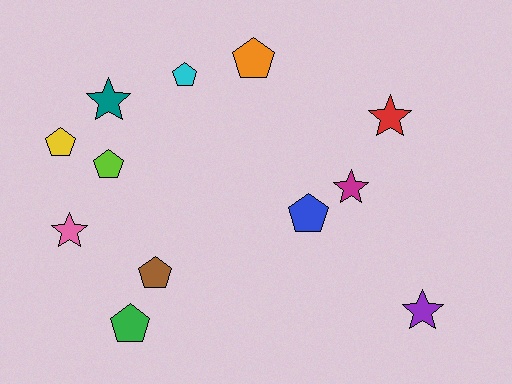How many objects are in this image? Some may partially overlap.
There are 12 objects.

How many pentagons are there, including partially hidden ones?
There are 7 pentagons.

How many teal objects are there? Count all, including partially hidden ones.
There is 1 teal object.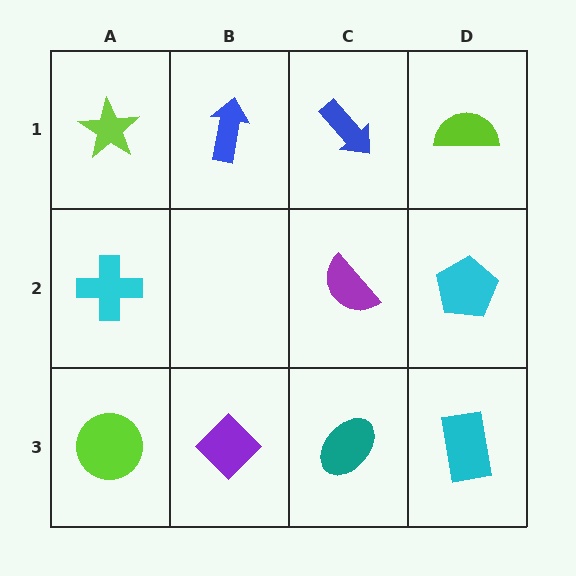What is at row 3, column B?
A purple diamond.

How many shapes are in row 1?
4 shapes.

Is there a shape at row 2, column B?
No, that cell is empty.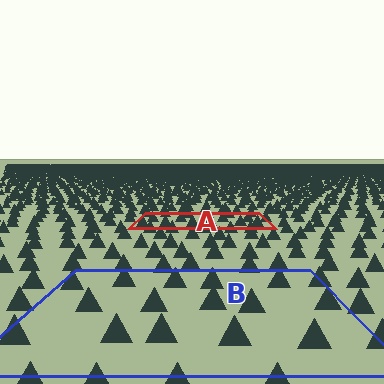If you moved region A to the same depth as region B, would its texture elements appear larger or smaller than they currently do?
They would appear larger. At a closer depth, the same texture elements are projected at a bigger on-screen size.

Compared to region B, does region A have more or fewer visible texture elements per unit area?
Region A has more texture elements per unit area — they are packed more densely because it is farther away.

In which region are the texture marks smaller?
The texture marks are smaller in region A, because it is farther away.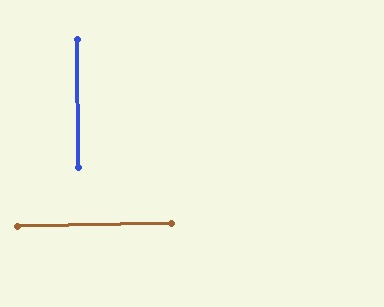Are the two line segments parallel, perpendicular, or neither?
Perpendicular — they meet at approximately 89°.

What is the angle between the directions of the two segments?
Approximately 89 degrees.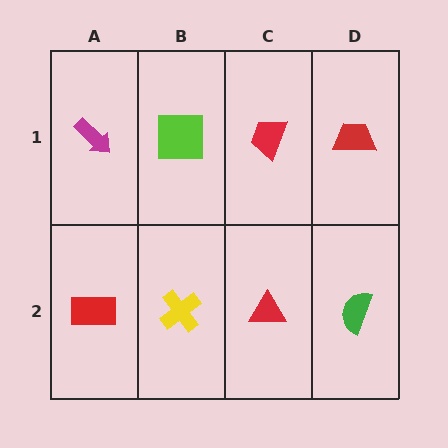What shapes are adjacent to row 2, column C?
A red trapezoid (row 1, column C), a yellow cross (row 2, column B), a green semicircle (row 2, column D).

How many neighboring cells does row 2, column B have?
3.